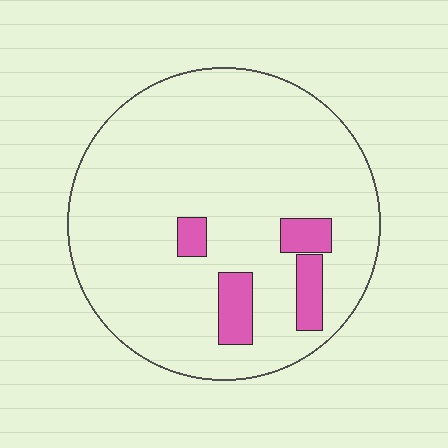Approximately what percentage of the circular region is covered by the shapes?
Approximately 10%.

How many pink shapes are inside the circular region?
4.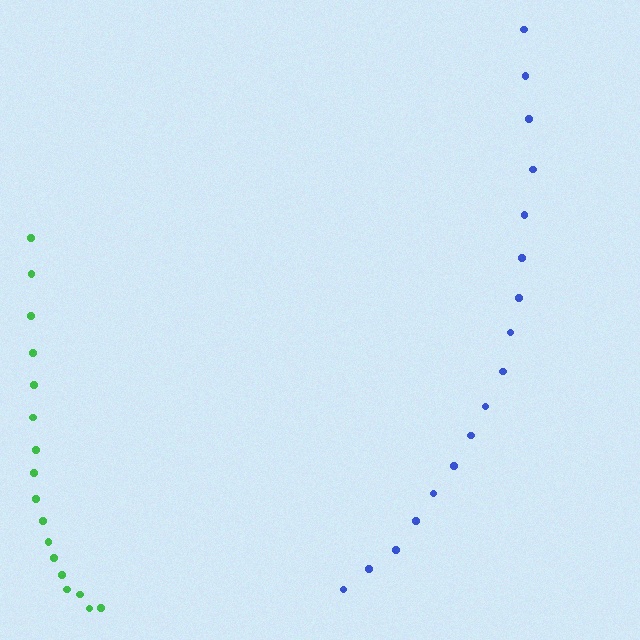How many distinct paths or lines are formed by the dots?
There are 2 distinct paths.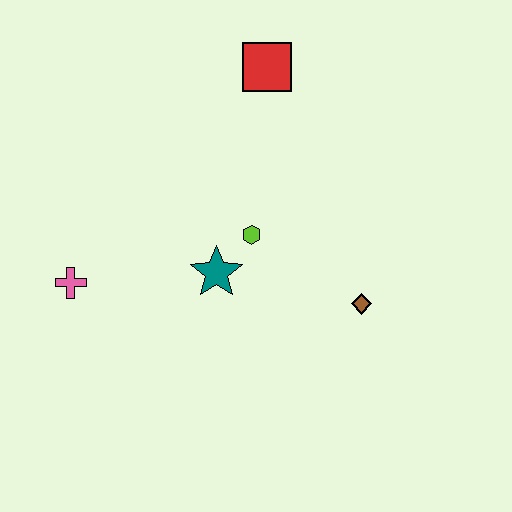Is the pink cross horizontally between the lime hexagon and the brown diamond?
No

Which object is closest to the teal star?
The lime hexagon is closest to the teal star.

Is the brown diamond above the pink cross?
No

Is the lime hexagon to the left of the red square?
Yes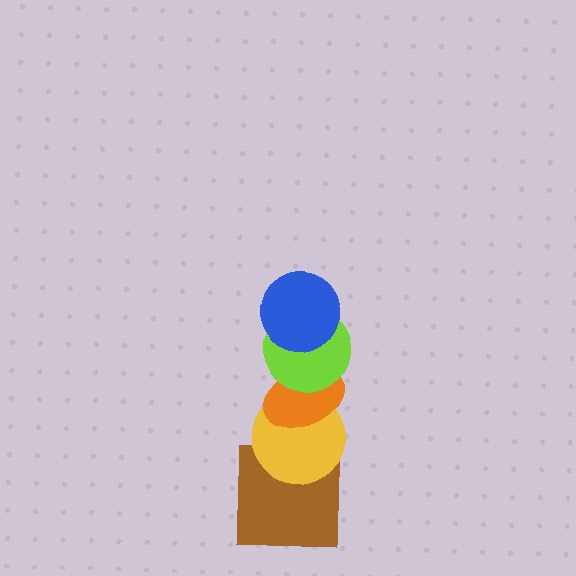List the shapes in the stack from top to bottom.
From top to bottom: the blue circle, the lime circle, the orange ellipse, the yellow circle, the brown square.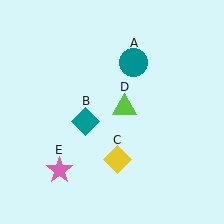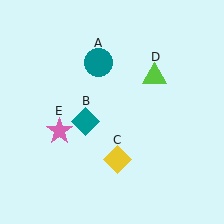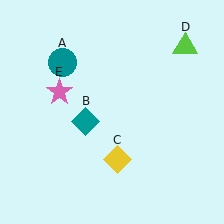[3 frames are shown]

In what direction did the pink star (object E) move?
The pink star (object E) moved up.